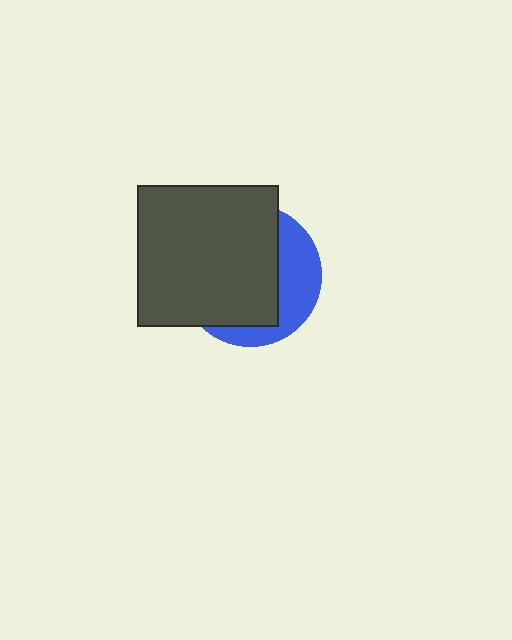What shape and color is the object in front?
The object in front is a dark gray square.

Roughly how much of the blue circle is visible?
A small part of it is visible (roughly 32%).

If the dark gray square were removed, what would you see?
You would see the complete blue circle.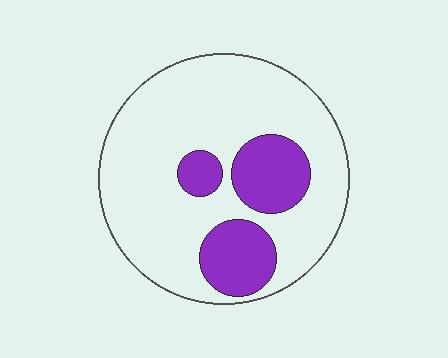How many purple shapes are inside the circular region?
3.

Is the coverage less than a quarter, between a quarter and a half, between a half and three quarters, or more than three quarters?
Less than a quarter.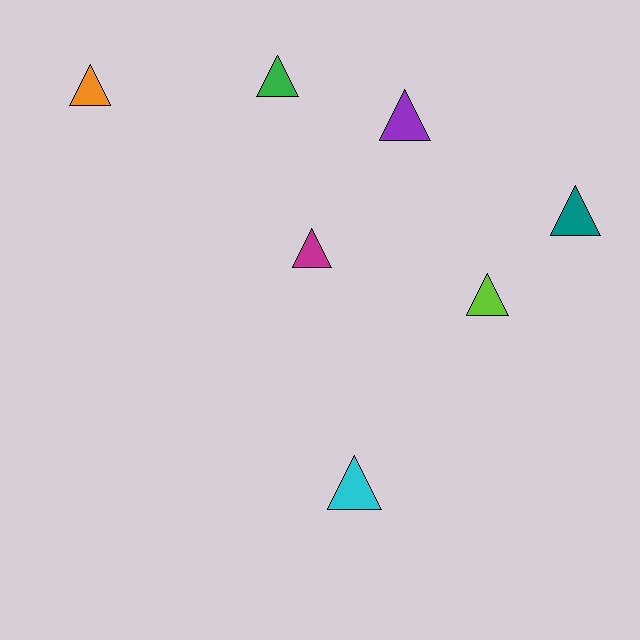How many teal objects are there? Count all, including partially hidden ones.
There is 1 teal object.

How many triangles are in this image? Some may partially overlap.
There are 7 triangles.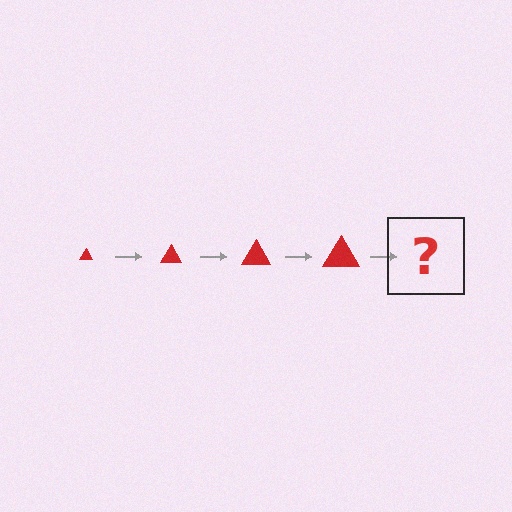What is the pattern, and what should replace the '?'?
The pattern is that the triangle gets progressively larger each step. The '?' should be a red triangle, larger than the previous one.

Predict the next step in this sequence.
The next step is a red triangle, larger than the previous one.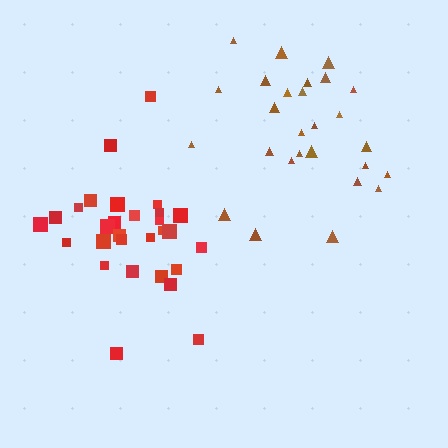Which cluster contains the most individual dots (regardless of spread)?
Red (29).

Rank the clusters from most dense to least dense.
red, brown.